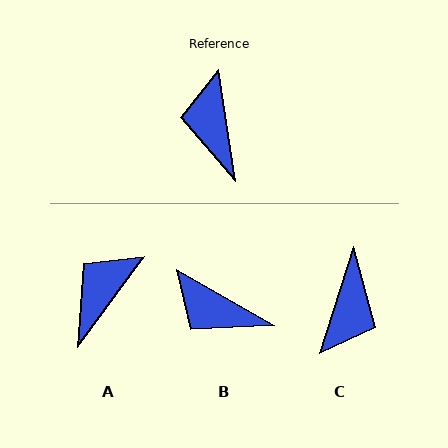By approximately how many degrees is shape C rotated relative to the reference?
Approximately 154 degrees counter-clockwise.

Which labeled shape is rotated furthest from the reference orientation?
C, about 154 degrees away.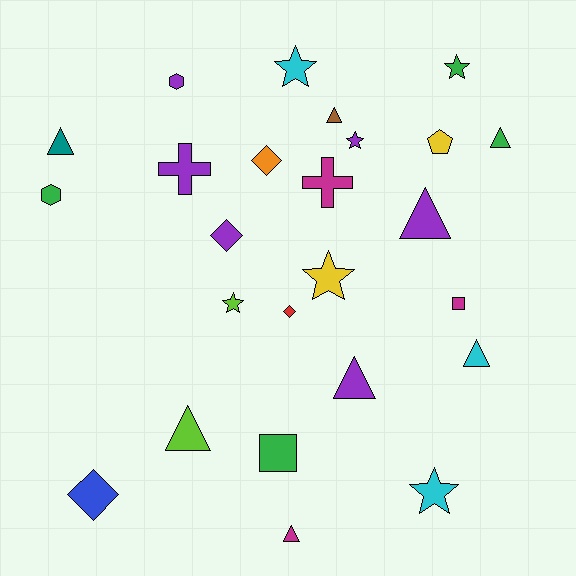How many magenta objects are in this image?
There are 3 magenta objects.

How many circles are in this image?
There are no circles.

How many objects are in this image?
There are 25 objects.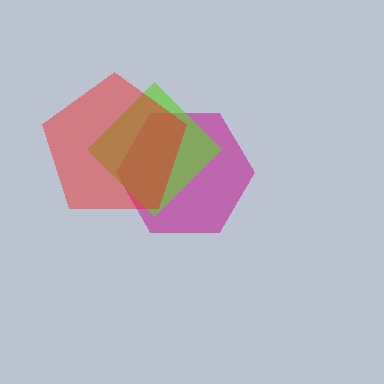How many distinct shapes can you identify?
There are 3 distinct shapes: a magenta hexagon, a lime diamond, a red pentagon.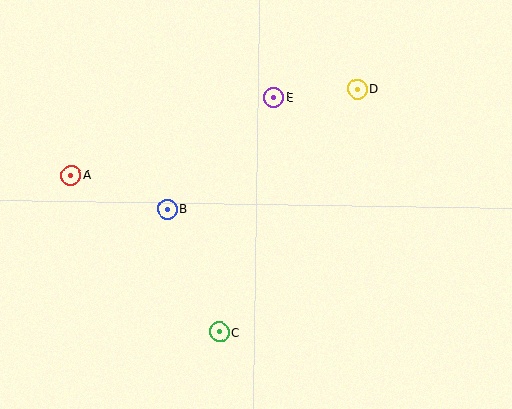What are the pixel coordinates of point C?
Point C is at (219, 332).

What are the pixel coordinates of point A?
Point A is at (71, 175).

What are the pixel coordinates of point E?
Point E is at (273, 97).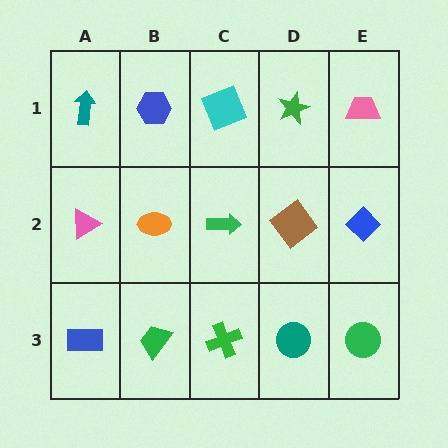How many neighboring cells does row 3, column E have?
2.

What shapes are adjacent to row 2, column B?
A blue hexagon (row 1, column B), a green trapezoid (row 3, column B), a pink triangle (row 2, column A), a green arrow (row 2, column C).